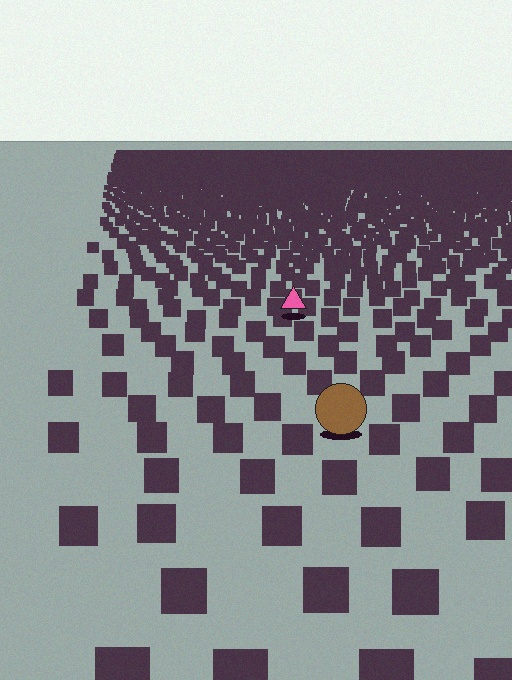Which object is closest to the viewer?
The brown circle is closest. The texture marks near it are larger and more spread out.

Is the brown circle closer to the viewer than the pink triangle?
Yes. The brown circle is closer — you can tell from the texture gradient: the ground texture is coarser near it.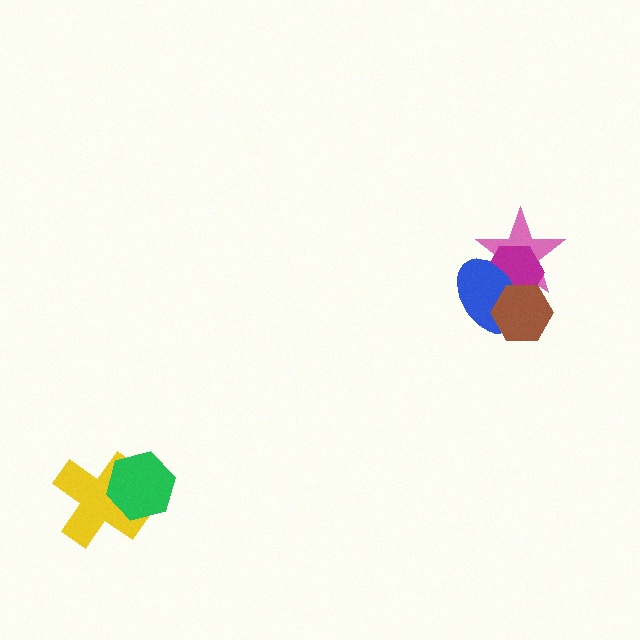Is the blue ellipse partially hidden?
Yes, it is partially covered by another shape.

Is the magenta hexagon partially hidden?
Yes, it is partially covered by another shape.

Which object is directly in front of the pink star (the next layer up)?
The magenta hexagon is directly in front of the pink star.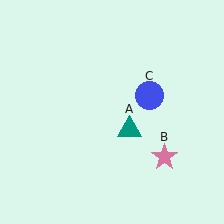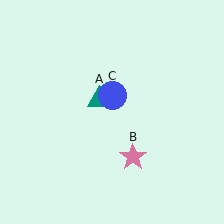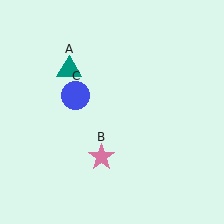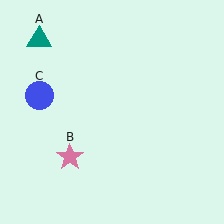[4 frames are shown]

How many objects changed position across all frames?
3 objects changed position: teal triangle (object A), pink star (object B), blue circle (object C).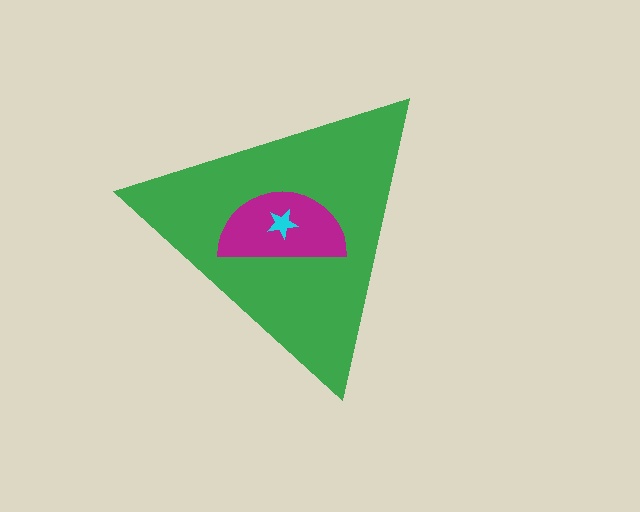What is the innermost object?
The cyan star.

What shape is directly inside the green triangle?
The magenta semicircle.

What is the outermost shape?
The green triangle.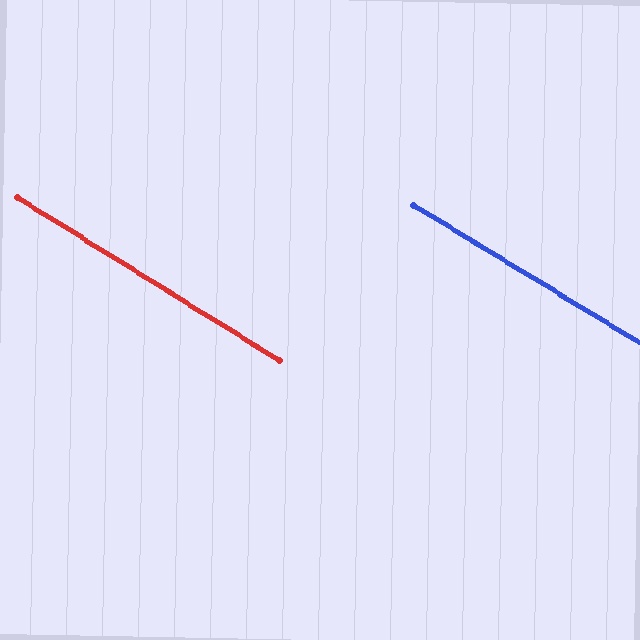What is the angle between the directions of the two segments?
Approximately 1 degree.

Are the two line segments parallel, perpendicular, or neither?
Parallel — their directions differ by only 0.5°.